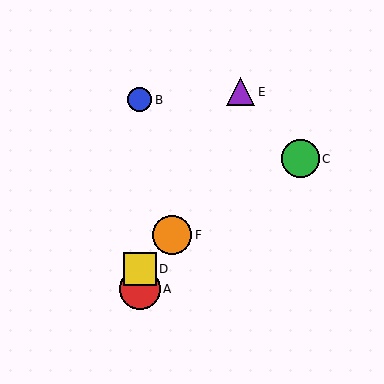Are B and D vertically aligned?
Yes, both are at x≈140.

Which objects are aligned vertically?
Objects A, B, D are aligned vertically.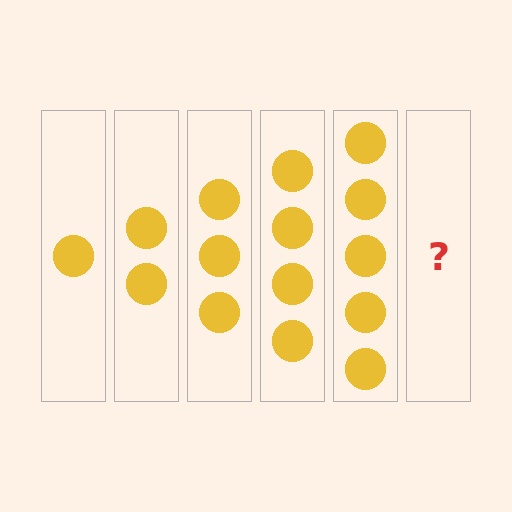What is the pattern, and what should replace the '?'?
The pattern is that each step adds one more circle. The '?' should be 6 circles.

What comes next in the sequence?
The next element should be 6 circles.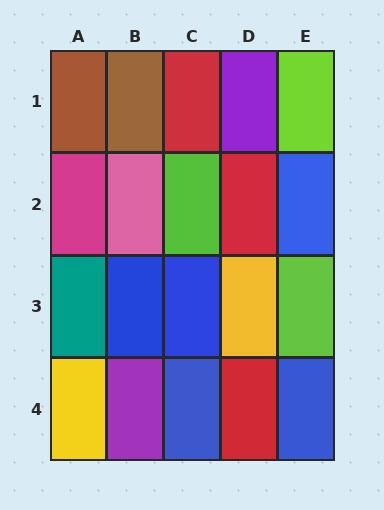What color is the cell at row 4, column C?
Blue.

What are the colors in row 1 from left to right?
Brown, brown, red, purple, lime.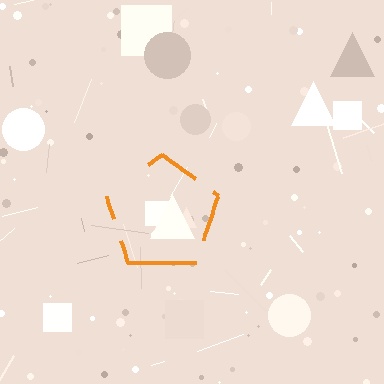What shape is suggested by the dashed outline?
The dashed outline suggests a pentagon.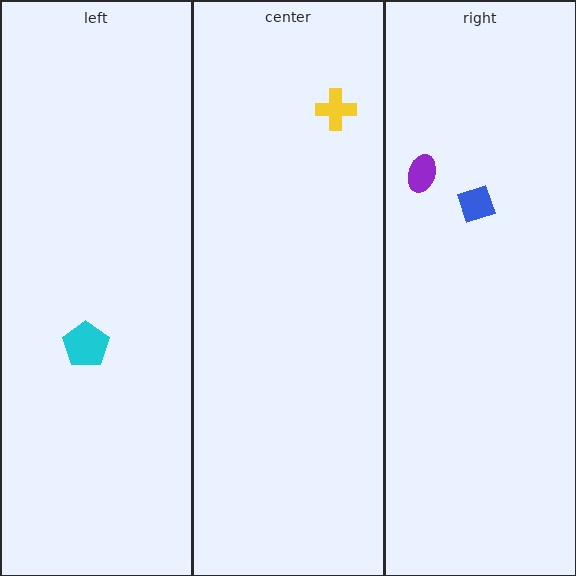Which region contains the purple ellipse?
The right region.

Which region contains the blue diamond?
The right region.